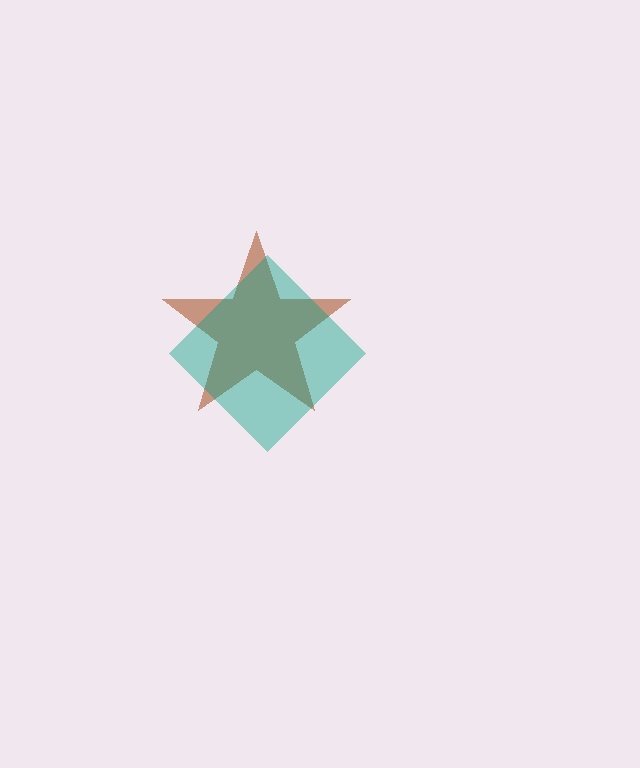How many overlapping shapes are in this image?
There are 2 overlapping shapes in the image.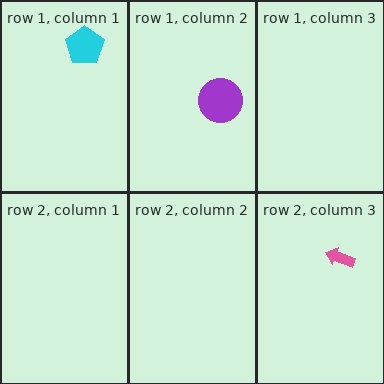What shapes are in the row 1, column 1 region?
The cyan pentagon.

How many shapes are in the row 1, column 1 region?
1.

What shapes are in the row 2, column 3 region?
The pink arrow.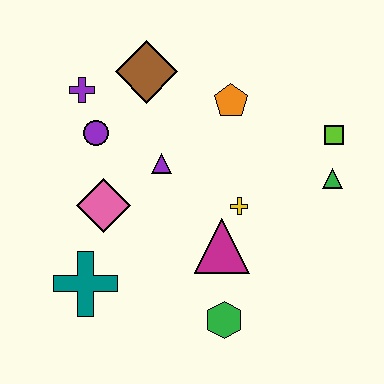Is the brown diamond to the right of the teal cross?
Yes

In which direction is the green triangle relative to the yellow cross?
The green triangle is to the right of the yellow cross.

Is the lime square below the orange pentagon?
Yes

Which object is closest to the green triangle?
The lime square is closest to the green triangle.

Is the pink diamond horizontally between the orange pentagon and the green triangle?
No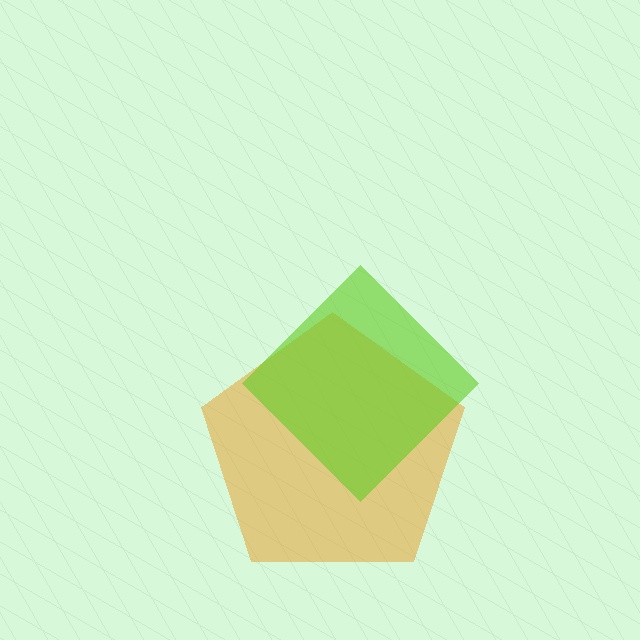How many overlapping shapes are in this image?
There are 2 overlapping shapes in the image.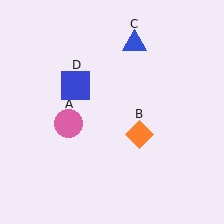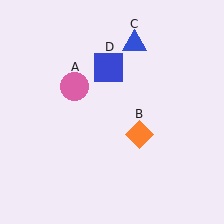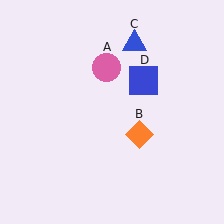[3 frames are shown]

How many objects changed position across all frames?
2 objects changed position: pink circle (object A), blue square (object D).